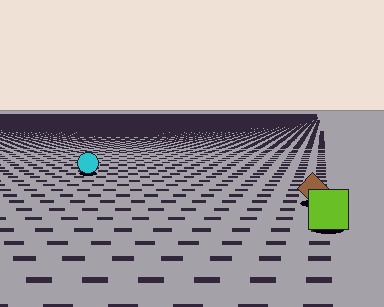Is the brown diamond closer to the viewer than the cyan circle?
Yes. The brown diamond is closer — you can tell from the texture gradient: the ground texture is coarser near it.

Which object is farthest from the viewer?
The cyan circle is farthest from the viewer. It appears smaller and the ground texture around it is denser.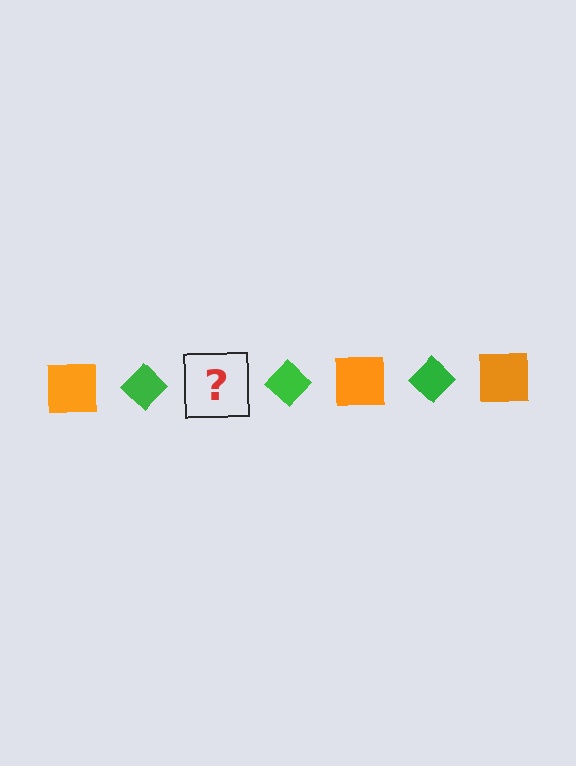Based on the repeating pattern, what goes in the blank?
The blank should be an orange square.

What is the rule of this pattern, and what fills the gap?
The rule is that the pattern alternates between orange square and green diamond. The gap should be filled with an orange square.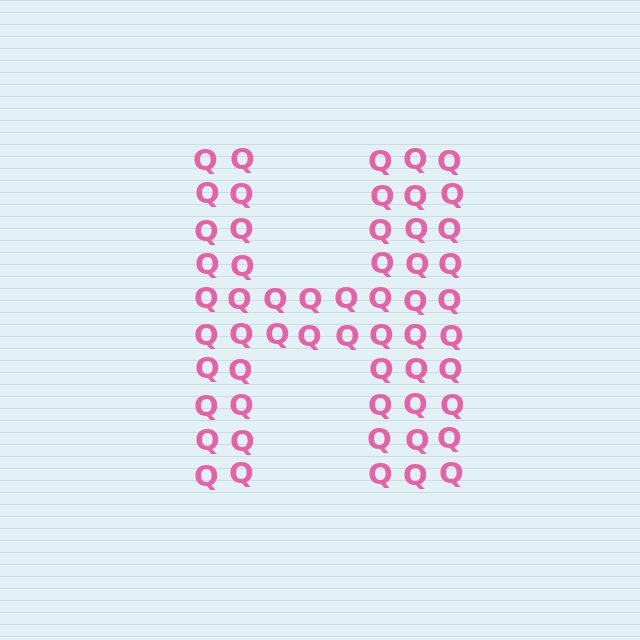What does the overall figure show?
The overall figure shows the letter H.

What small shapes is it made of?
It is made of small letter Q's.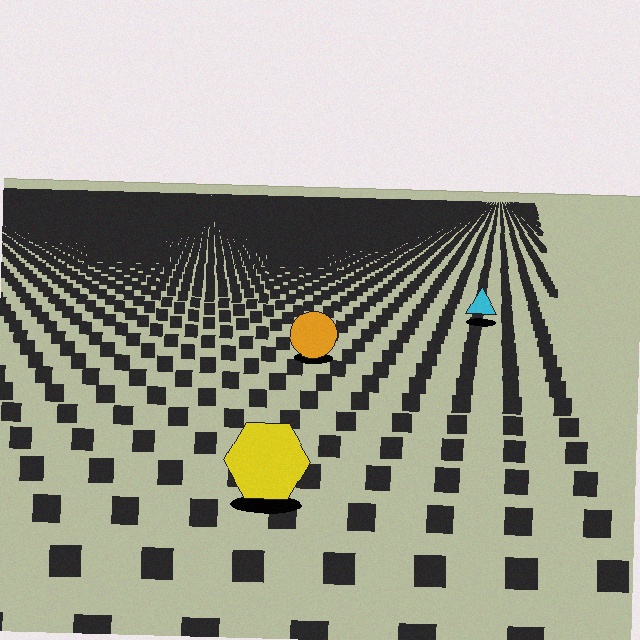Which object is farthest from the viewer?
The cyan triangle is farthest from the viewer. It appears smaller and the ground texture around it is denser.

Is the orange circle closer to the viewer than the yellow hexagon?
No. The yellow hexagon is closer — you can tell from the texture gradient: the ground texture is coarser near it.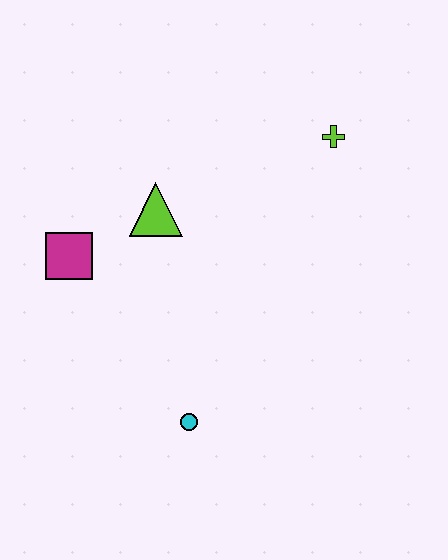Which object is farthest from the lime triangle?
The cyan circle is farthest from the lime triangle.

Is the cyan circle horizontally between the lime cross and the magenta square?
Yes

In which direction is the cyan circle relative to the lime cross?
The cyan circle is below the lime cross.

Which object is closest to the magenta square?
The lime triangle is closest to the magenta square.